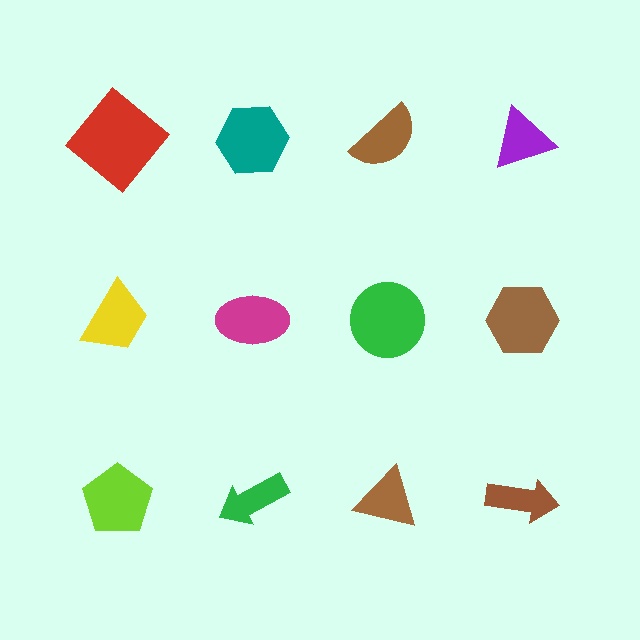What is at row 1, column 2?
A teal hexagon.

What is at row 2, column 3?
A green circle.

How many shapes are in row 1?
4 shapes.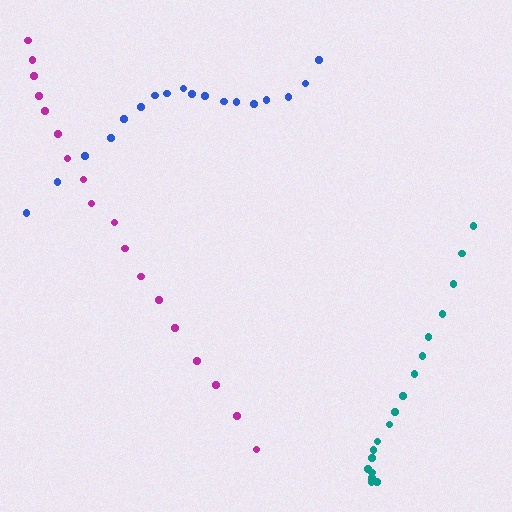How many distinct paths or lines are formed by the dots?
There are 3 distinct paths.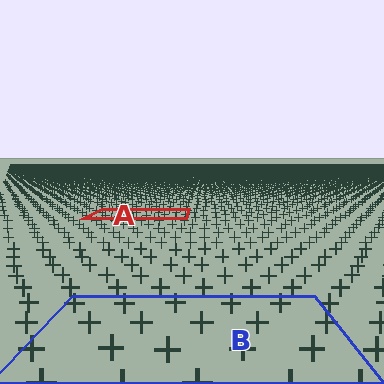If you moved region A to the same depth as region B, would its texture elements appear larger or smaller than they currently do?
They would appear larger. At a closer depth, the same texture elements are projected at a bigger on-screen size.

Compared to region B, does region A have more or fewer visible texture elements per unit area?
Region A has more texture elements per unit area — they are packed more densely because it is farther away.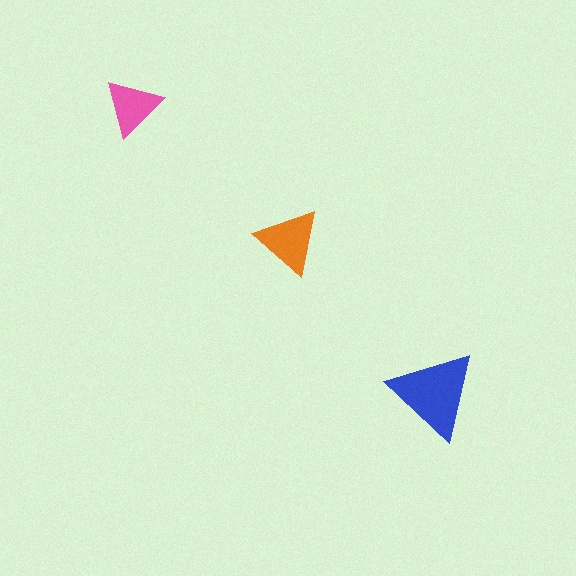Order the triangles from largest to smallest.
the blue one, the orange one, the pink one.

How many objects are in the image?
There are 3 objects in the image.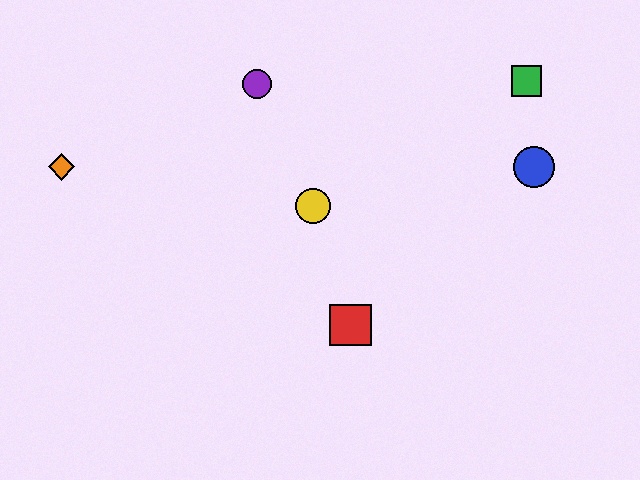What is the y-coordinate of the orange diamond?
The orange diamond is at y≈167.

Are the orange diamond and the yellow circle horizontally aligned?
No, the orange diamond is at y≈167 and the yellow circle is at y≈206.